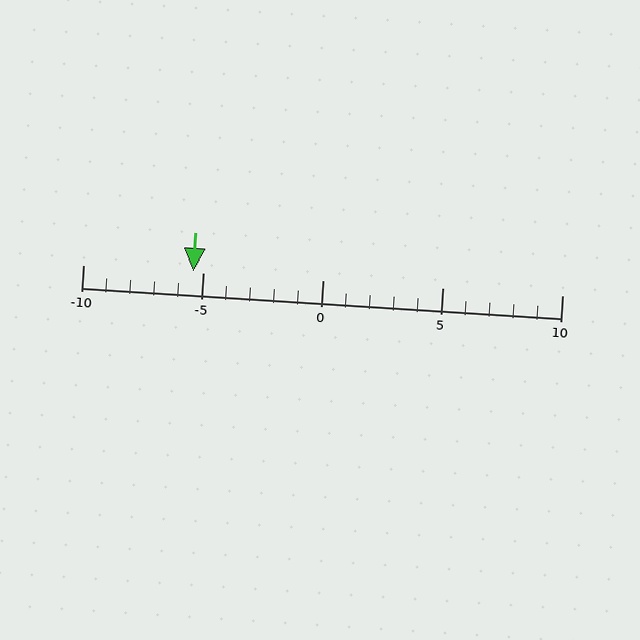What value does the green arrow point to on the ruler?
The green arrow points to approximately -5.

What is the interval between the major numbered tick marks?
The major tick marks are spaced 5 units apart.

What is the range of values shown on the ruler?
The ruler shows values from -10 to 10.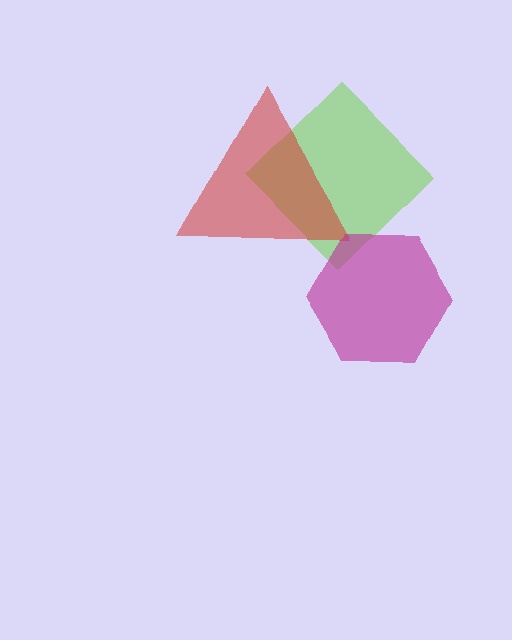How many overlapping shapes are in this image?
There are 3 overlapping shapes in the image.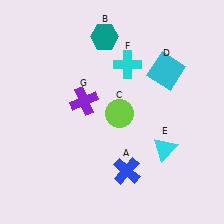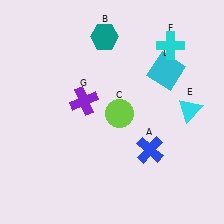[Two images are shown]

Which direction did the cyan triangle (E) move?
The cyan triangle (E) moved up.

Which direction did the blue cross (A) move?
The blue cross (A) moved right.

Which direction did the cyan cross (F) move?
The cyan cross (F) moved right.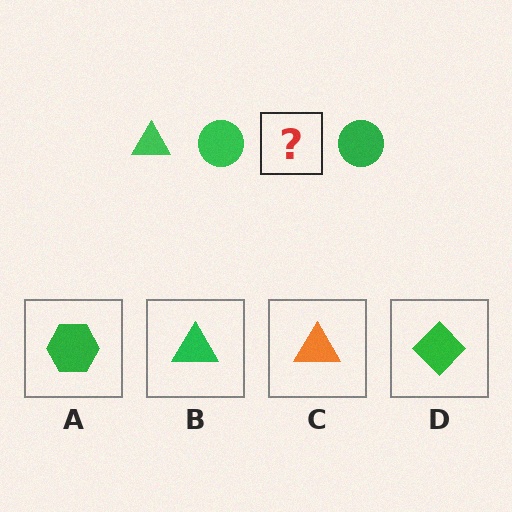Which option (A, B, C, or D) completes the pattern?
B.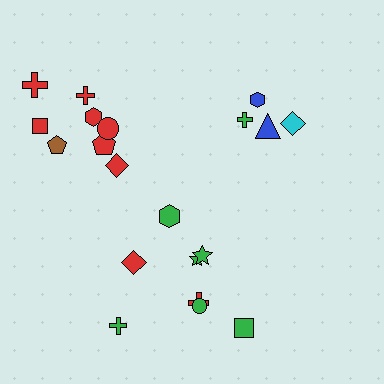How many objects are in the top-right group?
There are 4 objects.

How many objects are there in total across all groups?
There are 20 objects.